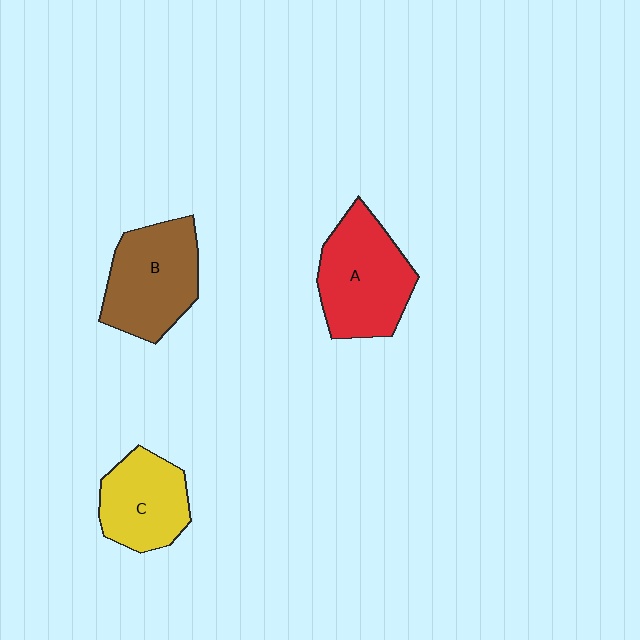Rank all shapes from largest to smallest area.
From largest to smallest: A (red), B (brown), C (yellow).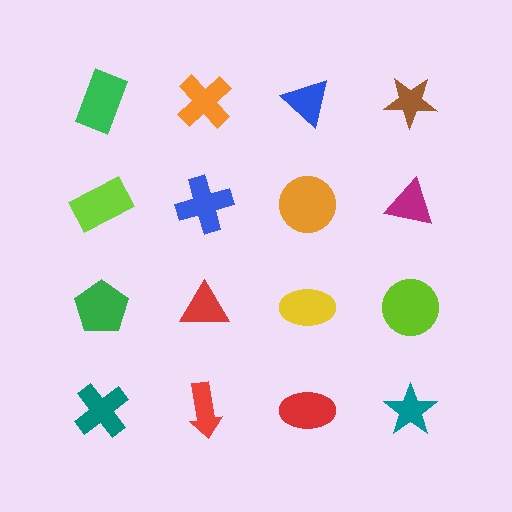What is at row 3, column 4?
A lime circle.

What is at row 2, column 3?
An orange circle.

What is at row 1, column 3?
A blue triangle.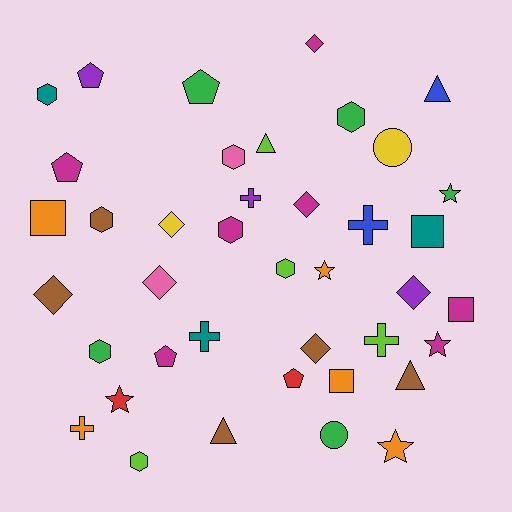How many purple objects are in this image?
There are 3 purple objects.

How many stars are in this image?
There are 5 stars.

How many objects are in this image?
There are 40 objects.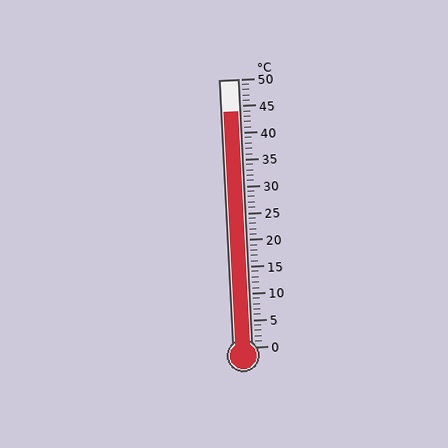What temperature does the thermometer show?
The thermometer shows approximately 44°C.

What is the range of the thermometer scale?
The thermometer scale ranges from 0°C to 50°C.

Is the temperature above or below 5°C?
The temperature is above 5°C.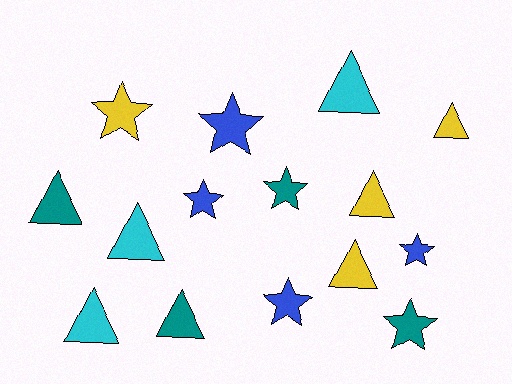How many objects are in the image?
There are 15 objects.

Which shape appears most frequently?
Triangle, with 8 objects.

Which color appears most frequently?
Blue, with 4 objects.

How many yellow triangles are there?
There are 3 yellow triangles.